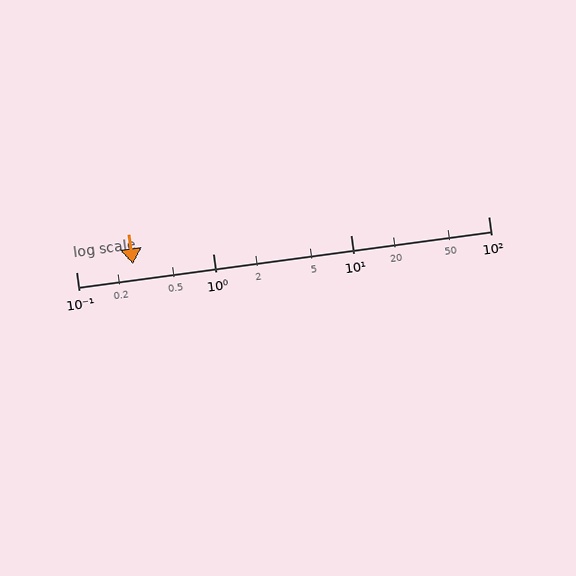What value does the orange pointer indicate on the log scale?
The pointer indicates approximately 0.26.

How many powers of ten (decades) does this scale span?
The scale spans 3 decades, from 0.1 to 100.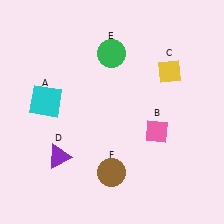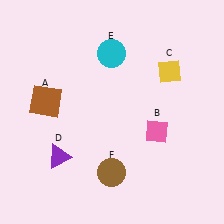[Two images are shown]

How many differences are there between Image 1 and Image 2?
There are 2 differences between the two images.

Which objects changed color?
A changed from cyan to brown. E changed from green to cyan.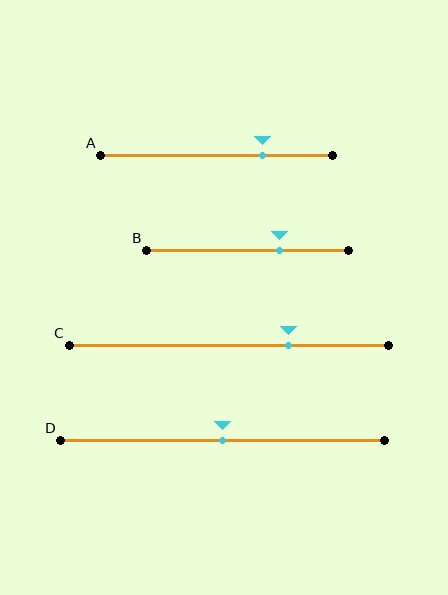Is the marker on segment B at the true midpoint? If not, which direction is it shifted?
No, the marker on segment B is shifted to the right by about 16% of the segment length.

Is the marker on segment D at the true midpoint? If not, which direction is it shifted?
Yes, the marker on segment D is at the true midpoint.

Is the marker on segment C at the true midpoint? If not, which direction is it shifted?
No, the marker on segment C is shifted to the right by about 19% of the segment length.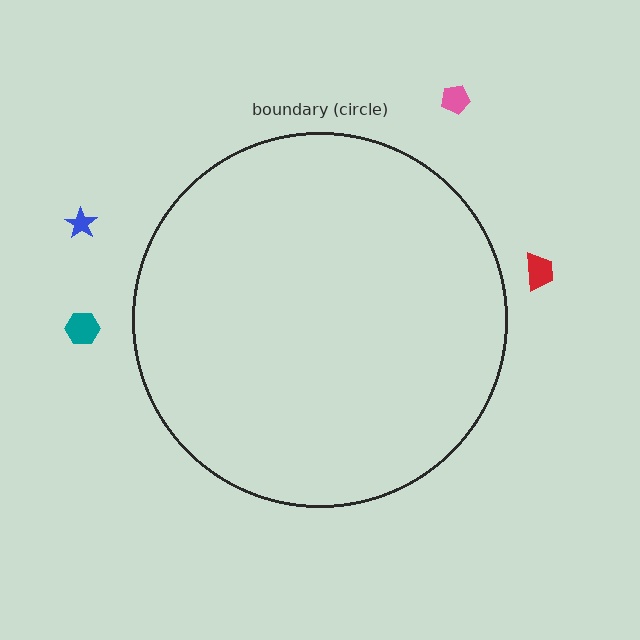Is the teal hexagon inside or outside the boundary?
Outside.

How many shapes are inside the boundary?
0 inside, 4 outside.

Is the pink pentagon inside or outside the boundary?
Outside.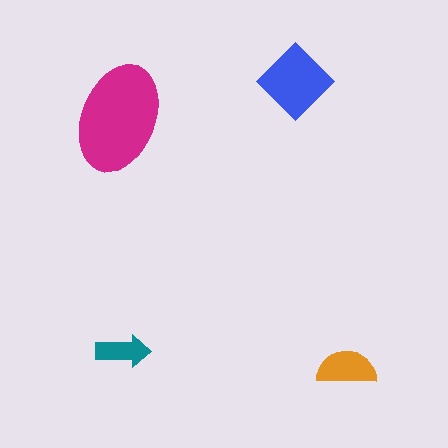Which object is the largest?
The magenta ellipse.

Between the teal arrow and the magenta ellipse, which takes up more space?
The magenta ellipse.